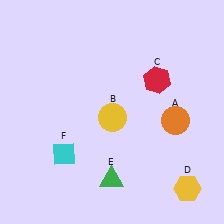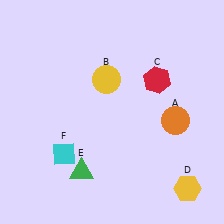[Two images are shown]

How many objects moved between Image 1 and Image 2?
2 objects moved between the two images.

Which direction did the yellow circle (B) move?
The yellow circle (B) moved up.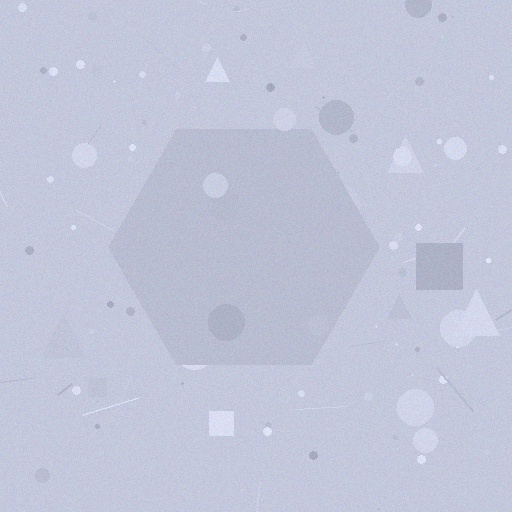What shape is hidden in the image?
A hexagon is hidden in the image.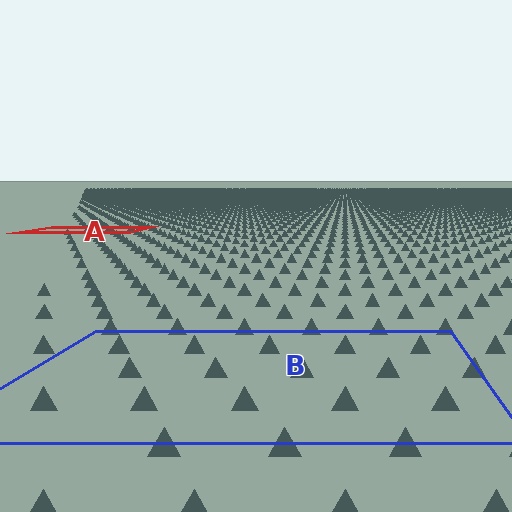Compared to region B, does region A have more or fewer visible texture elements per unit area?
Region A has more texture elements per unit area — they are packed more densely because it is farther away.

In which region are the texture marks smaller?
The texture marks are smaller in region A, because it is farther away.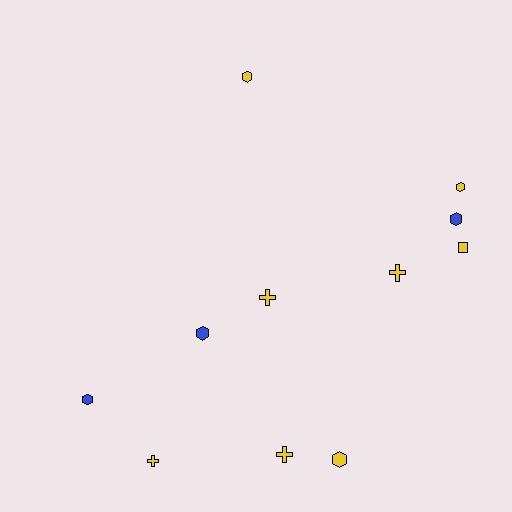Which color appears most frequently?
Yellow, with 8 objects.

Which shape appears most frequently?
Hexagon, with 6 objects.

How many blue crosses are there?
There are no blue crosses.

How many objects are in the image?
There are 11 objects.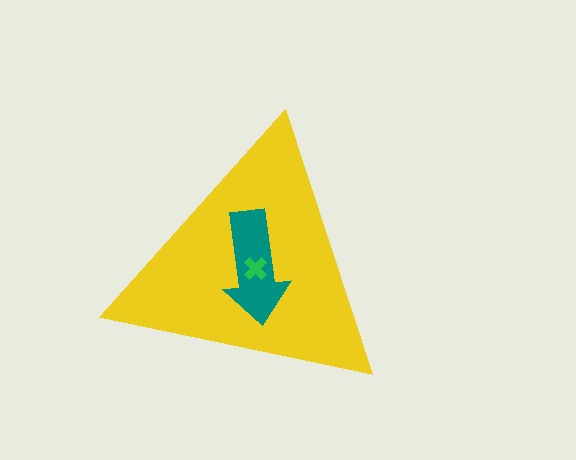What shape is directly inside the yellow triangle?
The teal arrow.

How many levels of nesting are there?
3.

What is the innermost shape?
The green cross.